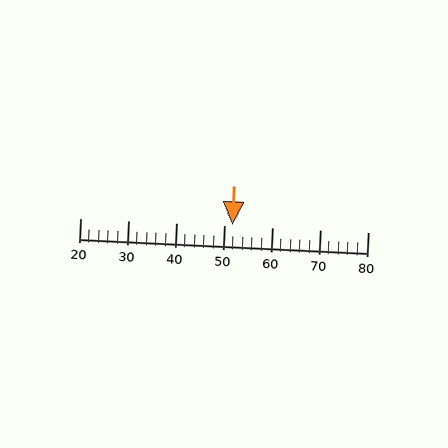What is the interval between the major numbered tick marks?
The major tick marks are spaced 10 units apart.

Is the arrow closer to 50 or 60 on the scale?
The arrow is closer to 50.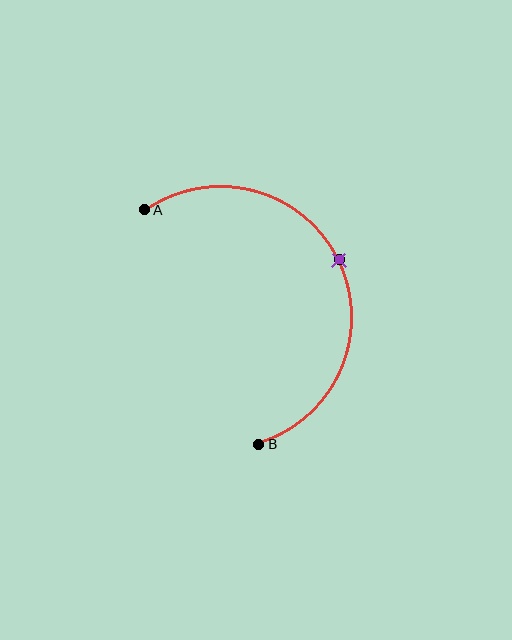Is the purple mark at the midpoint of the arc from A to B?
Yes. The purple mark lies on the arc at equal arc-length from both A and B — it is the arc midpoint.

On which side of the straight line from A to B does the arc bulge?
The arc bulges to the right of the straight line connecting A and B.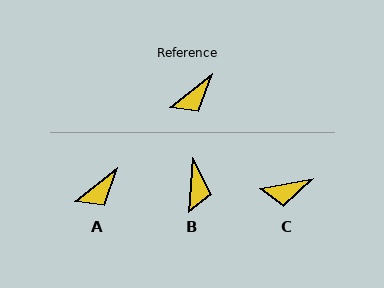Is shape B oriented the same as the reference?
No, it is off by about 47 degrees.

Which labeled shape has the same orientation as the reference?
A.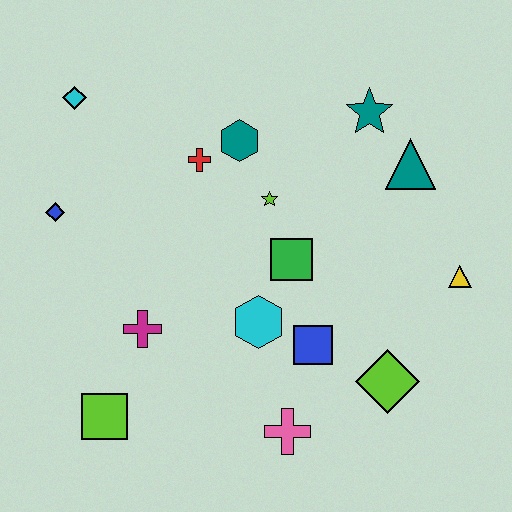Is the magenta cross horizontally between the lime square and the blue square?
Yes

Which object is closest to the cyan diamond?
The blue diamond is closest to the cyan diamond.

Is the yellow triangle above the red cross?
No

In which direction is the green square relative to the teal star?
The green square is below the teal star.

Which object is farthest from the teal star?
The lime square is farthest from the teal star.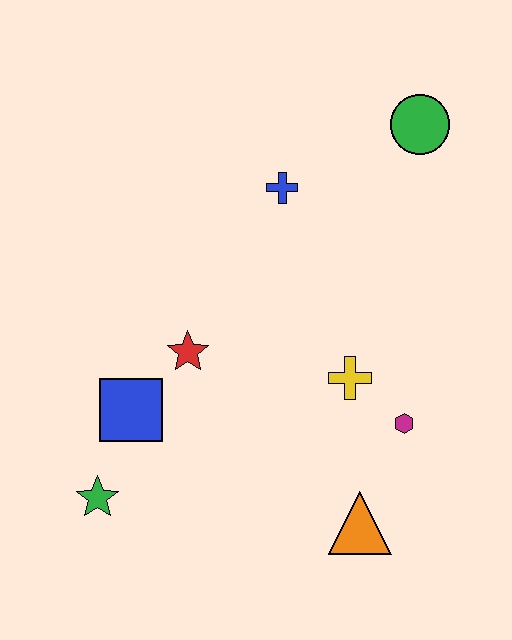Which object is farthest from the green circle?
The green star is farthest from the green circle.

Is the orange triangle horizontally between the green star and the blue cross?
No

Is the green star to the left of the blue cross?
Yes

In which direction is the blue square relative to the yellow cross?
The blue square is to the left of the yellow cross.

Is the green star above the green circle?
No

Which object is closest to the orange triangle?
The magenta hexagon is closest to the orange triangle.